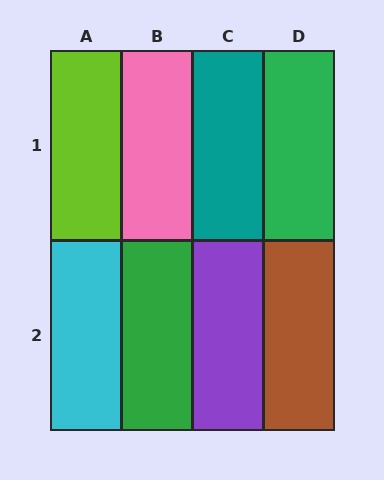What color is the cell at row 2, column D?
Brown.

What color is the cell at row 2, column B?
Green.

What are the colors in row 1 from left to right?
Lime, pink, teal, green.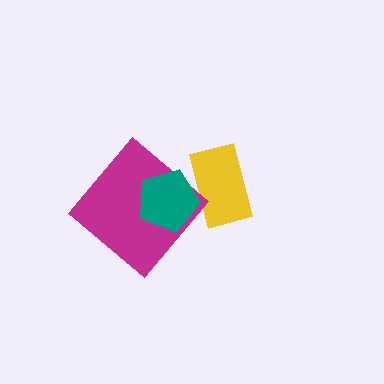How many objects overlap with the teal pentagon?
2 objects overlap with the teal pentagon.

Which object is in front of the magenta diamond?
The teal pentagon is in front of the magenta diamond.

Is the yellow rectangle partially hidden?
Yes, it is partially covered by another shape.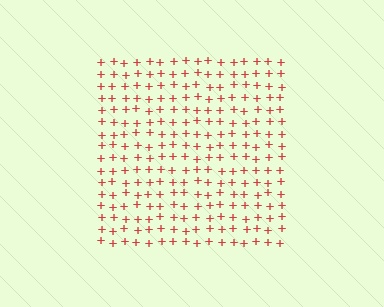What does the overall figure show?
The overall figure shows a square.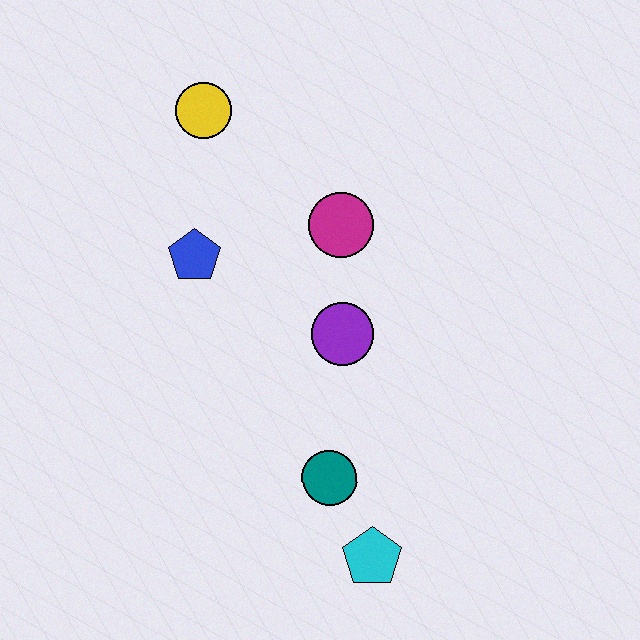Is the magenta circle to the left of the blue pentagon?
No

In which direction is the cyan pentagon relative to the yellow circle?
The cyan pentagon is below the yellow circle.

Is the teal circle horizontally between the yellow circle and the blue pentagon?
No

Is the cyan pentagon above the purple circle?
No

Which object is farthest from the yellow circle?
The cyan pentagon is farthest from the yellow circle.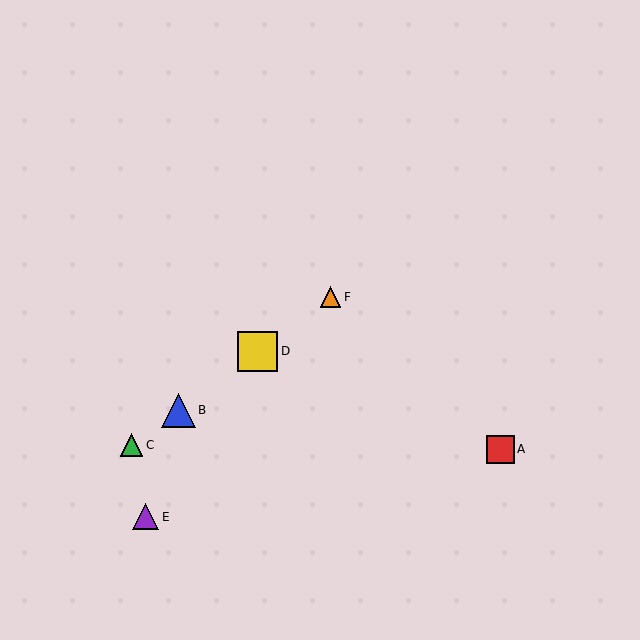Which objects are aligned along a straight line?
Objects B, C, D, F are aligned along a straight line.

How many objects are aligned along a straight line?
4 objects (B, C, D, F) are aligned along a straight line.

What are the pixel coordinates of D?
Object D is at (258, 351).